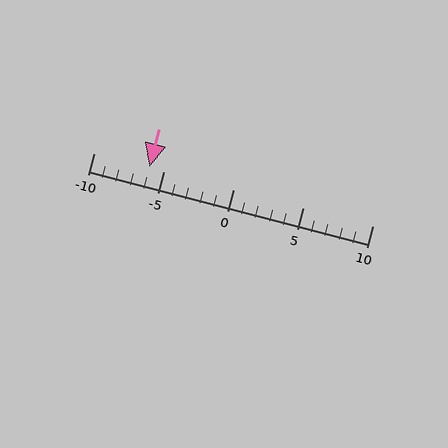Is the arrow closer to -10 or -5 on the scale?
The arrow is closer to -5.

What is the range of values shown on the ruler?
The ruler shows values from -10 to 10.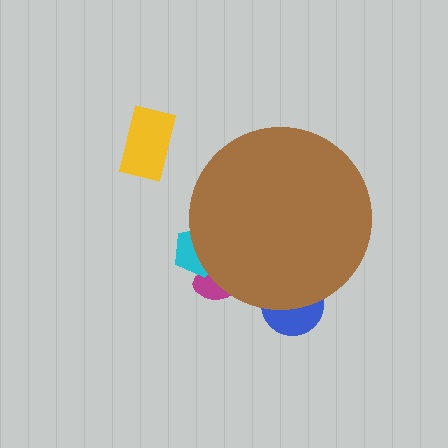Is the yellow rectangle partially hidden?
No, the yellow rectangle is fully visible.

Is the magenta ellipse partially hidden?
Yes, the magenta ellipse is partially hidden behind the brown circle.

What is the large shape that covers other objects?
A brown circle.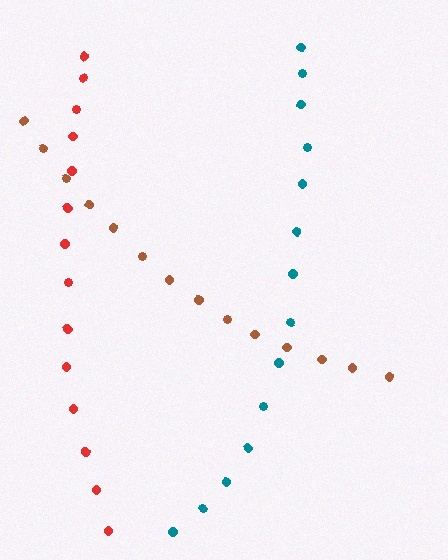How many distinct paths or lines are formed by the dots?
There are 3 distinct paths.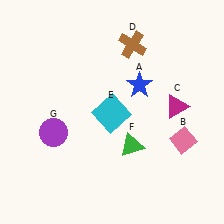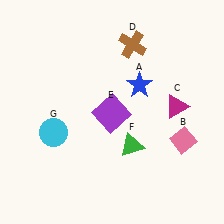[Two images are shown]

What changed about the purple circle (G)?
In Image 1, G is purple. In Image 2, it changed to cyan.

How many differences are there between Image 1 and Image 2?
There are 2 differences between the two images.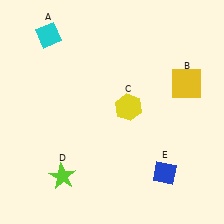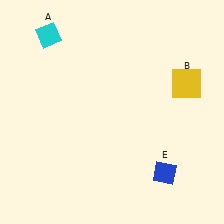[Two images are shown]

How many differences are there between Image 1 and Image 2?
There are 2 differences between the two images.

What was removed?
The yellow hexagon (C), the lime star (D) were removed in Image 2.